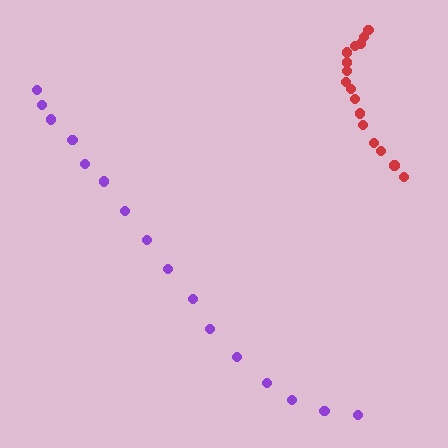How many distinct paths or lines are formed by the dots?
There are 2 distinct paths.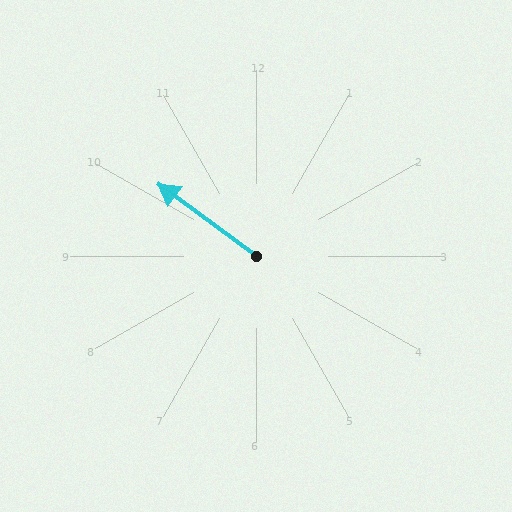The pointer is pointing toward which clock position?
Roughly 10 o'clock.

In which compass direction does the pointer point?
Northwest.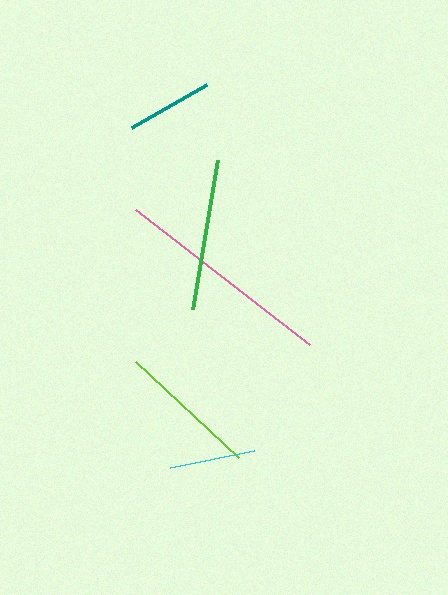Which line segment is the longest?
The pink line is the longest at approximately 221 pixels.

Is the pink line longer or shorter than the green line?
The pink line is longer than the green line.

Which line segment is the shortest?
The cyan line is the shortest at approximately 85 pixels.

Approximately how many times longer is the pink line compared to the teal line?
The pink line is approximately 2.5 times the length of the teal line.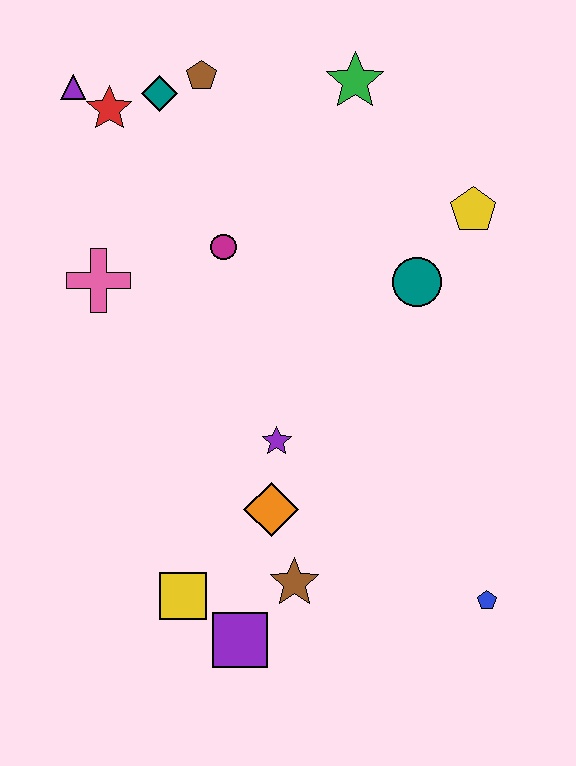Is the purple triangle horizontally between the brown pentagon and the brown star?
No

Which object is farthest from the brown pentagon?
The blue pentagon is farthest from the brown pentagon.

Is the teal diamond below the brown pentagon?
Yes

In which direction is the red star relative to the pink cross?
The red star is above the pink cross.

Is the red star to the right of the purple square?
No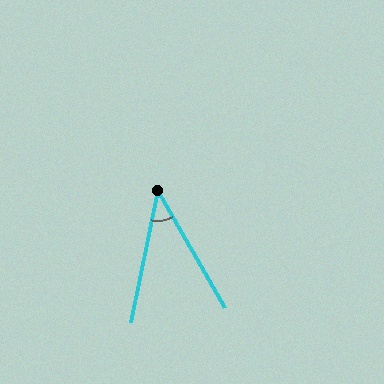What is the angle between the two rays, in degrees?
Approximately 42 degrees.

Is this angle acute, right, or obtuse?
It is acute.